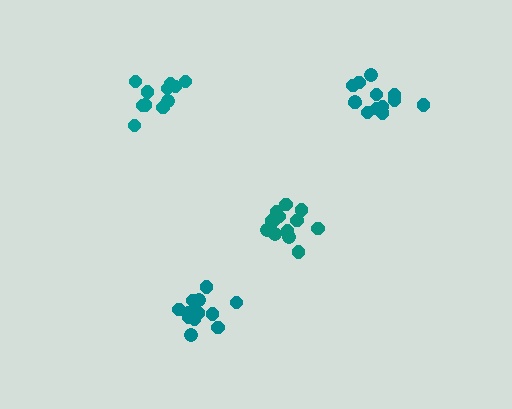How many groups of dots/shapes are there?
There are 4 groups.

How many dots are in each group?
Group 1: 13 dots, Group 2: 13 dots, Group 3: 11 dots, Group 4: 13 dots (50 total).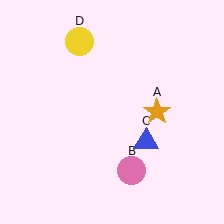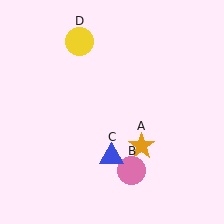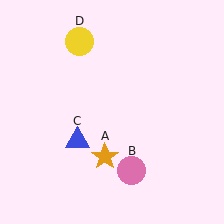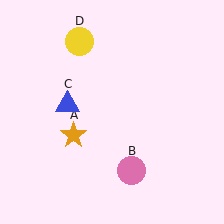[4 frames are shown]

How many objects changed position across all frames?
2 objects changed position: orange star (object A), blue triangle (object C).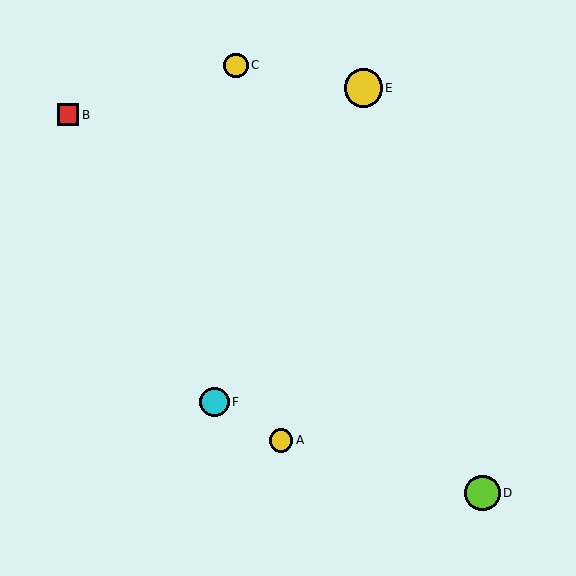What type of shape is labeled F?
Shape F is a cyan circle.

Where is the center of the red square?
The center of the red square is at (68, 115).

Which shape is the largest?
The yellow circle (labeled E) is the largest.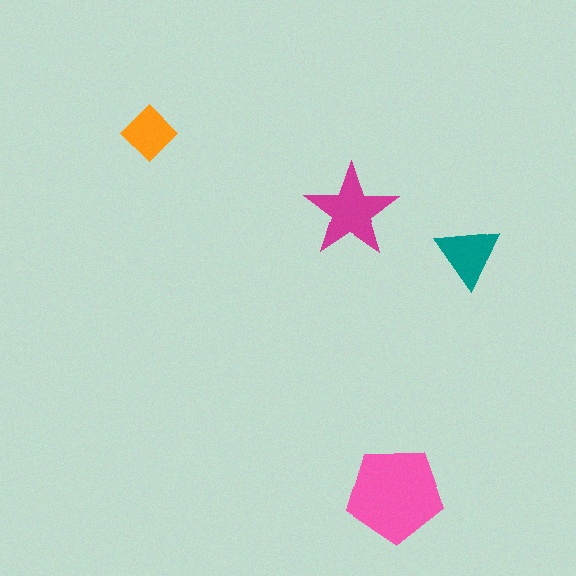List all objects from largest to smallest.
The pink pentagon, the magenta star, the teal triangle, the orange diamond.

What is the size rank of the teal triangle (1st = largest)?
3rd.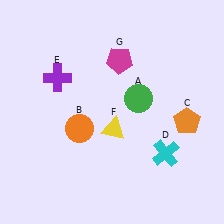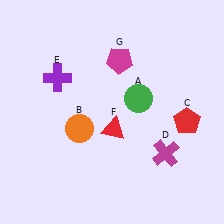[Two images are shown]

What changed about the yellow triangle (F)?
In Image 1, F is yellow. In Image 2, it changed to red.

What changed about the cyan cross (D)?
In Image 1, D is cyan. In Image 2, it changed to magenta.